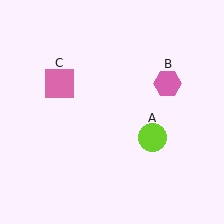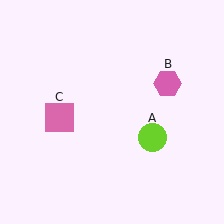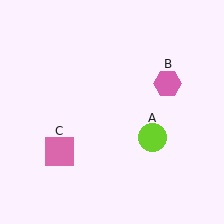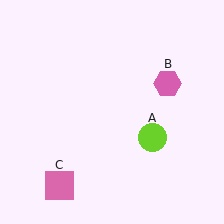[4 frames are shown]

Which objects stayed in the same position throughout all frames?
Lime circle (object A) and pink hexagon (object B) remained stationary.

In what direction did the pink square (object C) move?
The pink square (object C) moved down.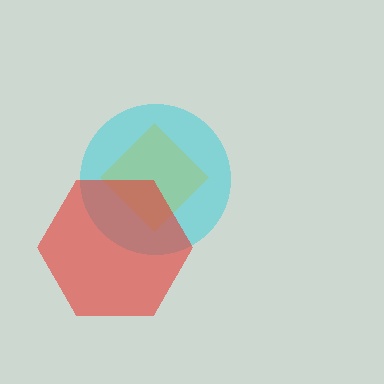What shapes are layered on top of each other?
The layered shapes are: a yellow diamond, a cyan circle, a red hexagon.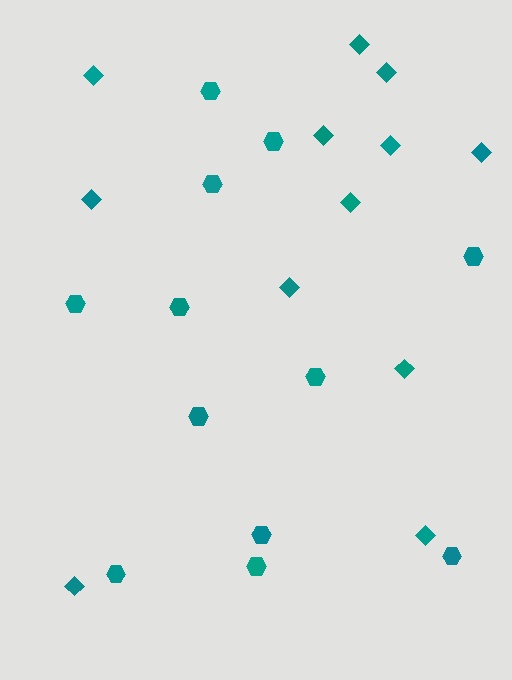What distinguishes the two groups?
There are 2 groups: one group of hexagons (12) and one group of diamonds (12).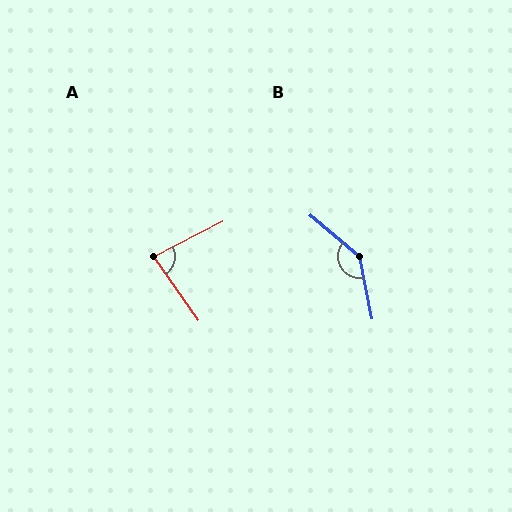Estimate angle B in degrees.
Approximately 141 degrees.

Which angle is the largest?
B, at approximately 141 degrees.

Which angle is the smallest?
A, at approximately 82 degrees.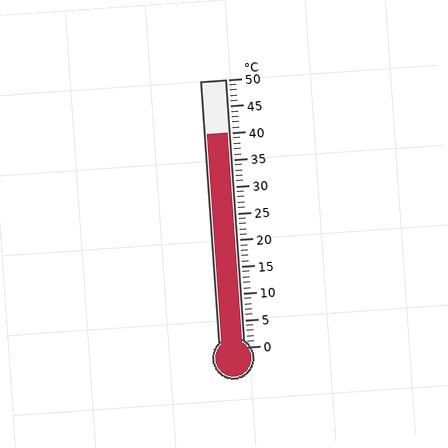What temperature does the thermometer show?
The thermometer shows approximately 40°C.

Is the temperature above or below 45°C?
The temperature is below 45°C.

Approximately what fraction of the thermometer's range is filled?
The thermometer is filled to approximately 80% of its range.